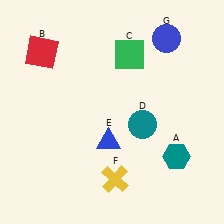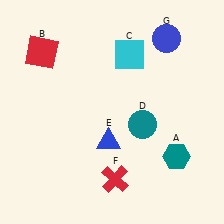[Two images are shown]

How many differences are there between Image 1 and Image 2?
There are 2 differences between the two images.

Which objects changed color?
C changed from green to cyan. F changed from yellow to red.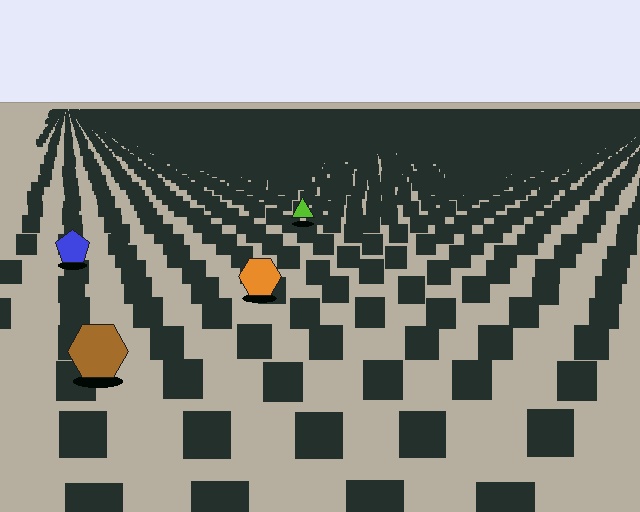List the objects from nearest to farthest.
From nearest to farthest: the brown hexagon, the orange hexagon, the blue pentagon, the lime triangle.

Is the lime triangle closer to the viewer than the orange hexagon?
No. The orange hexagon is closer — you can tell from the texture gradient: the ground texture is coarser near it.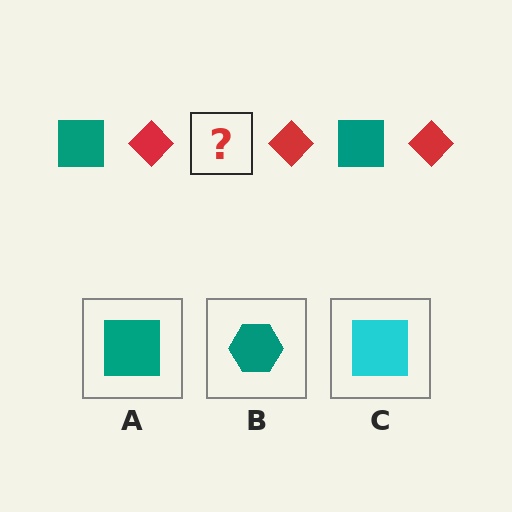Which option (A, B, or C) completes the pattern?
A.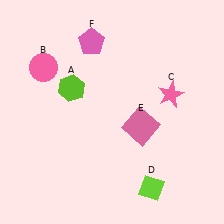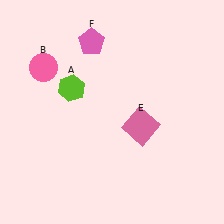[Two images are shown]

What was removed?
The pink star (C), the lime diamond (D) were removed in Image 2.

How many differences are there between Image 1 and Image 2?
There are 2 differences between the two images.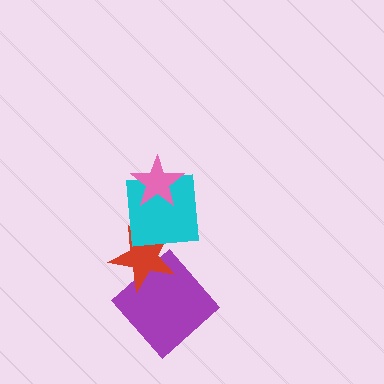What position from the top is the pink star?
The pink star is 1st from the top.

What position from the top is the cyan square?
The cyan square is 2nd from the top.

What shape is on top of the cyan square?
The pink star is on top of the cyan square.